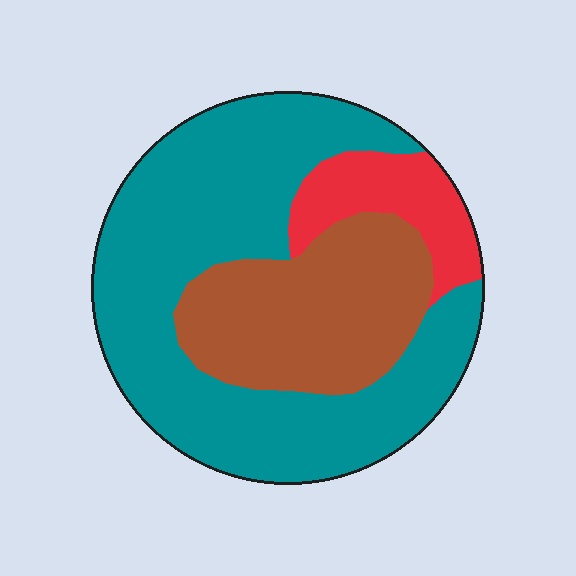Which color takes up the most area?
Teal, at roughly 60%.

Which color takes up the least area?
Red, at roughly 10%.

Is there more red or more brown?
Brown.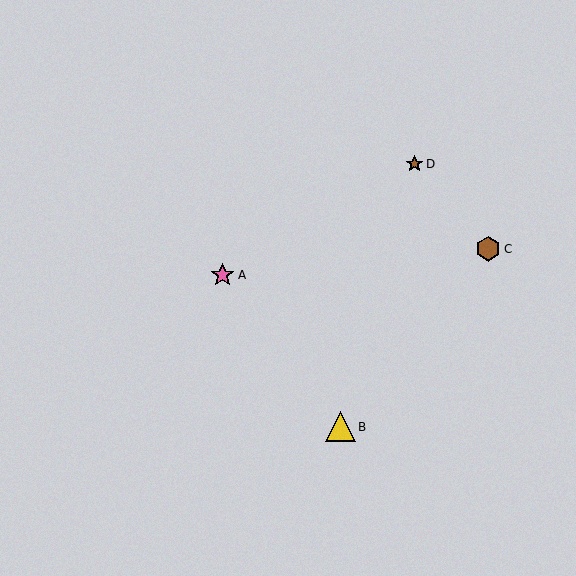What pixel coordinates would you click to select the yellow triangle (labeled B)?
Click at (341, 427) to select the yellow triangle B.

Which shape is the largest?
The yellow triangle (labeled B) is the largest.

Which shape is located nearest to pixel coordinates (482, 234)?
The brown hexagon (labeled C) at (488, 249) is nearest to that location.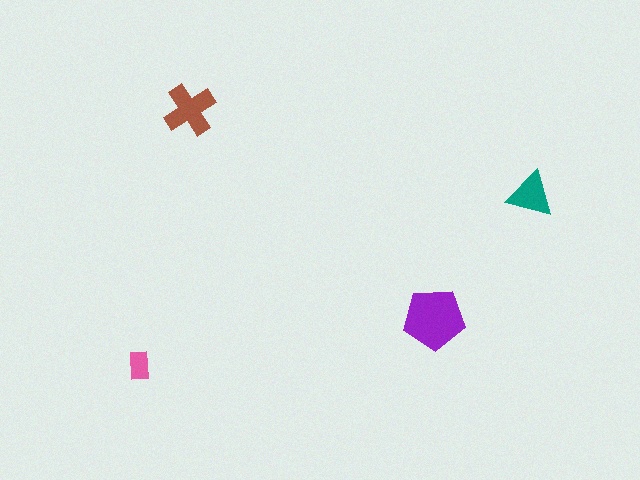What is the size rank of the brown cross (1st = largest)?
2nd.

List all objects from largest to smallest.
The purple pentagon, the brown cross, the teal triangle, the pink rectangle.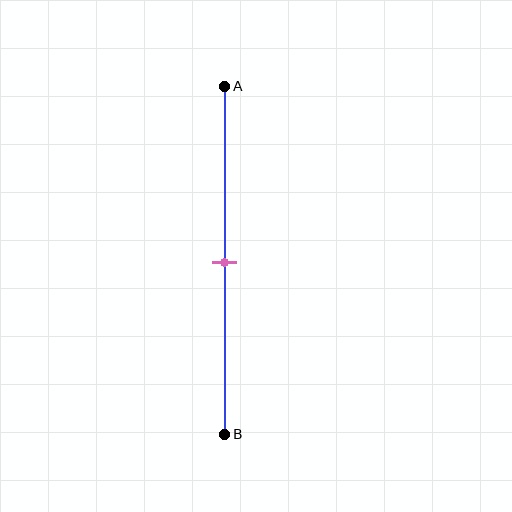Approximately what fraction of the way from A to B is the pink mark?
The pink mark is approximately 50% of the way from A to B.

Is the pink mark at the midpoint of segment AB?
Yes, the mark is approximately at the midpoint.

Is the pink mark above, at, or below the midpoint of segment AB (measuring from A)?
The pink mark is approximately at the midpoint of segment AB.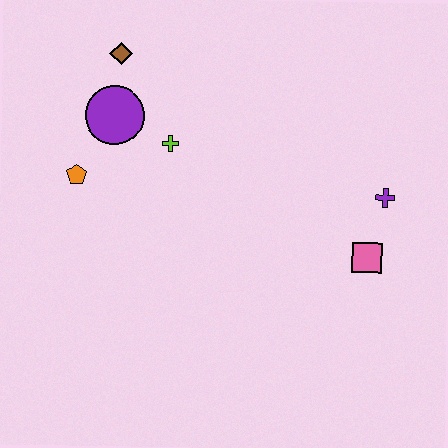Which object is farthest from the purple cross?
The orange pentagon is farthest from the purple cross.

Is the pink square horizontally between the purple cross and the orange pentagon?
Yes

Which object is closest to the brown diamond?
The purple circle is closest to the brown diamond.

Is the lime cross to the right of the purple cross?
No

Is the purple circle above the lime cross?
Yes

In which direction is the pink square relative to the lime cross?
The pink square is to the right of the lime cross.